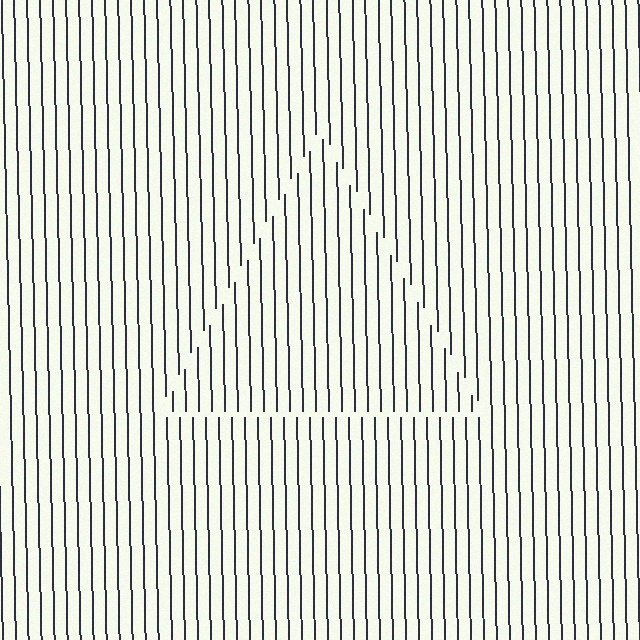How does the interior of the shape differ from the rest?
The interior of the shape contains the same grating, shifted by half a period — the contour is defined by the phase discontinuity where line-ends from the inner and outer gratings abut.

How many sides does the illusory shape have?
3 sides — the line-ends trace a triangle.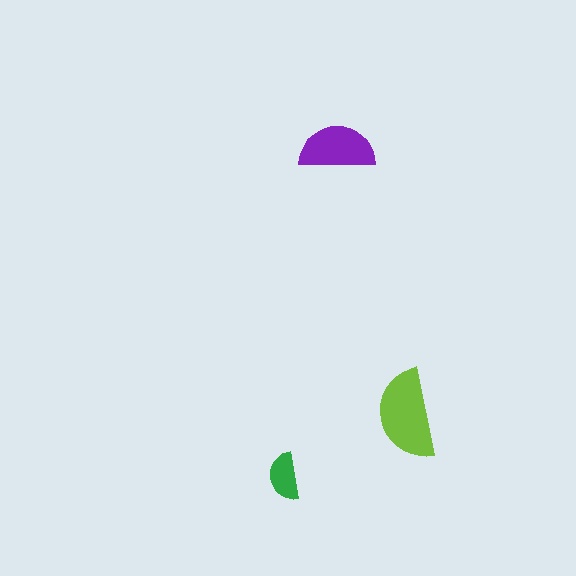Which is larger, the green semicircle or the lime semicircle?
The lime one.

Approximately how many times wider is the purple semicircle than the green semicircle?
About 1.5 times wider.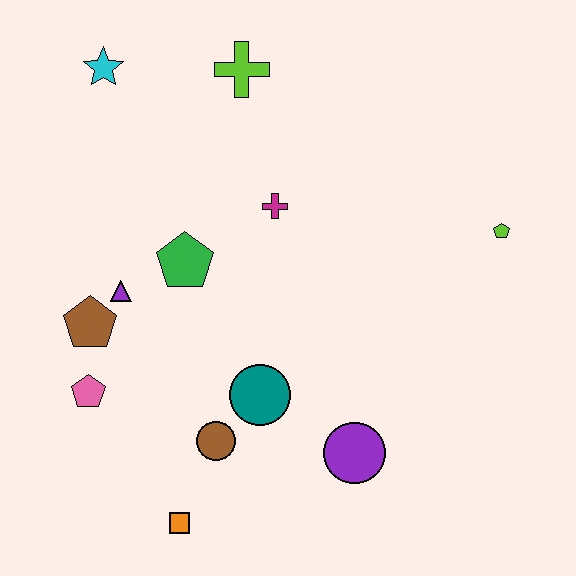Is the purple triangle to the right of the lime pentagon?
No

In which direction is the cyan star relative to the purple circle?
The cyan star is above the purple circle.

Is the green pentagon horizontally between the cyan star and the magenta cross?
Yes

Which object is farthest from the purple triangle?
The lime pentagon is farthest from the purple triangle.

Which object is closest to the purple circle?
The teal circle is closest to the purple circle.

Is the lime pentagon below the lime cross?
Yes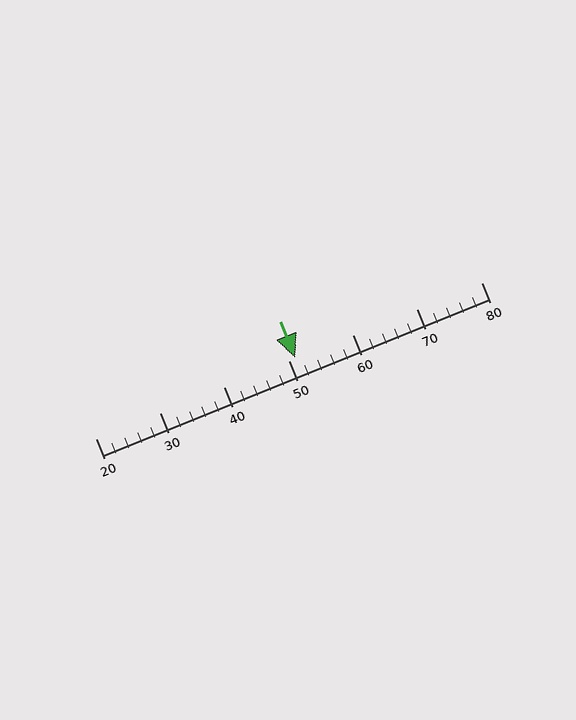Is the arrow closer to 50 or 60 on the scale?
The arrow is closer to 50.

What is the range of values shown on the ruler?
The ruler shows values from 20 to 80.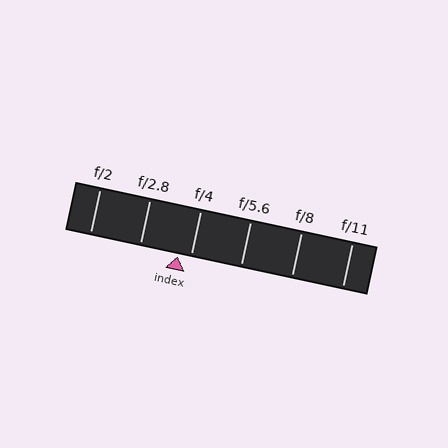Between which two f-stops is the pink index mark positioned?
The index mark is between f/2.8 and f/4.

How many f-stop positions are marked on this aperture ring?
There are 6 f-stop positions marked.